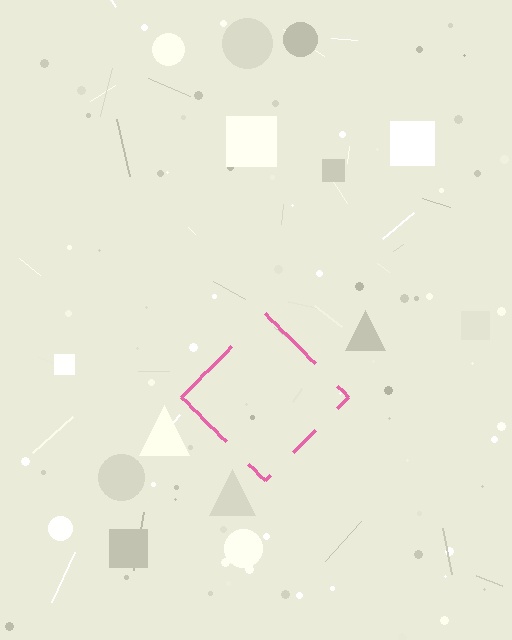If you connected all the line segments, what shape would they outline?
They would outline a diamond.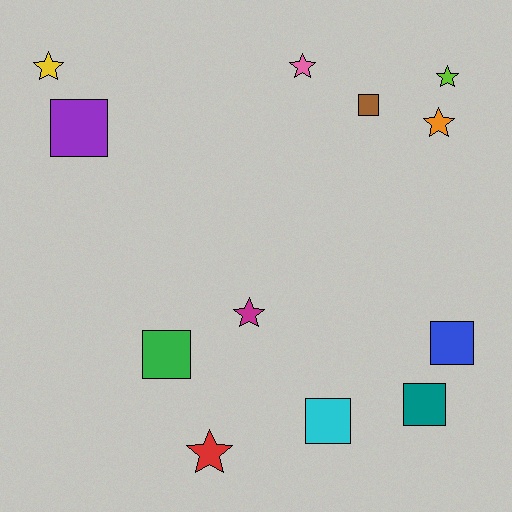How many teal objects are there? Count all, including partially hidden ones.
There is 1 teal object.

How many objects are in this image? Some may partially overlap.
There are 12 objects.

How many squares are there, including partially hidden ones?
There are 6 squares.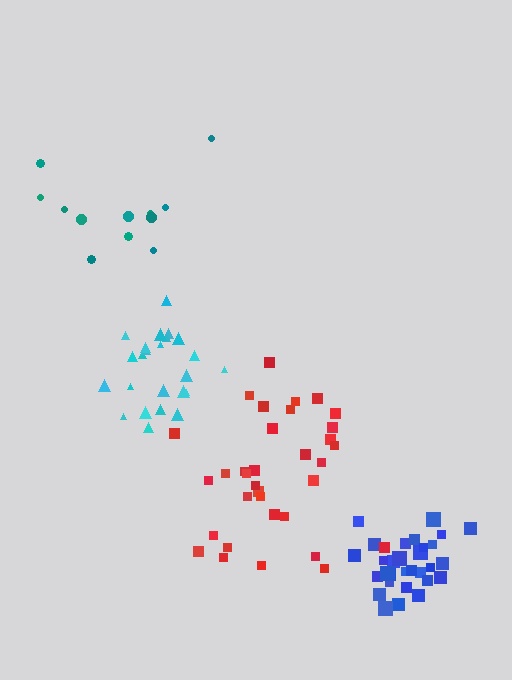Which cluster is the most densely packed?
Blue.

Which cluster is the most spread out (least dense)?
Teal.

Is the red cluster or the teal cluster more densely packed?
Red.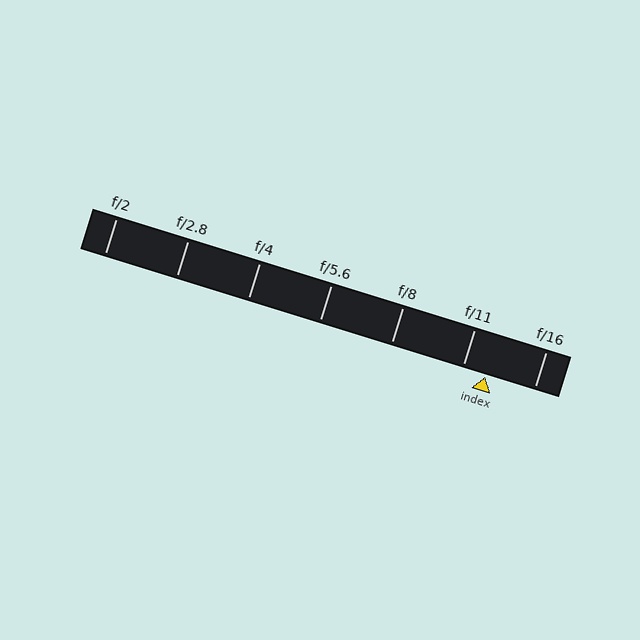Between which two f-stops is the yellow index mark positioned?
The index mark is between f/11 and f/16.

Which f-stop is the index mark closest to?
The index mark is closest to f/11.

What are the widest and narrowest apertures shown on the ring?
The widest aperture shown is f/2 and the narrowest is f/16.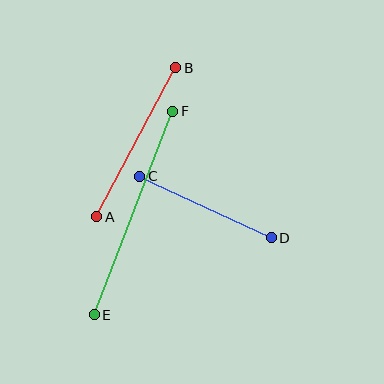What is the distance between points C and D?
The distance is approximately 146 pixels.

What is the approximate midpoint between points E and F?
The midpoint is at approximately (133, 213) pixels.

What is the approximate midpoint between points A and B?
The midpoint is at approximately (136, 142) pixels.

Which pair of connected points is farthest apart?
Points E and F are farthest apart.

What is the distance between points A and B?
The distance is approximately 169 pixels.